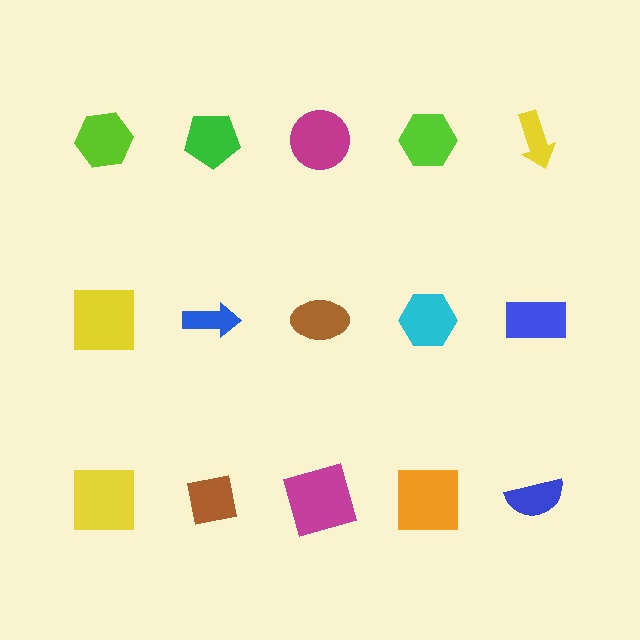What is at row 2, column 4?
A cyan hexagon.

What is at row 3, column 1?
A yellow square.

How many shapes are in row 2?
5 shapes.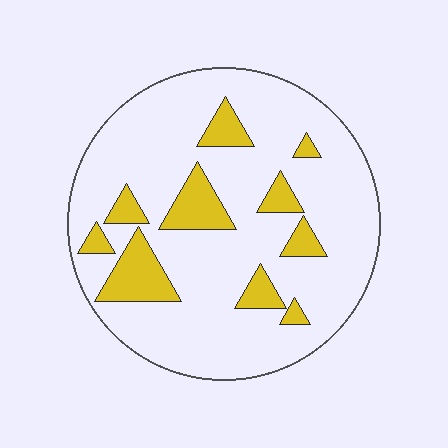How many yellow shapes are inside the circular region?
10.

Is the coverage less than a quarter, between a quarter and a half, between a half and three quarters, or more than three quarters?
Less than a quarter.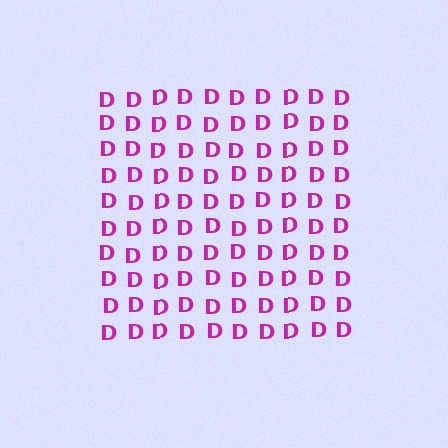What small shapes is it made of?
It is made of small letter D's.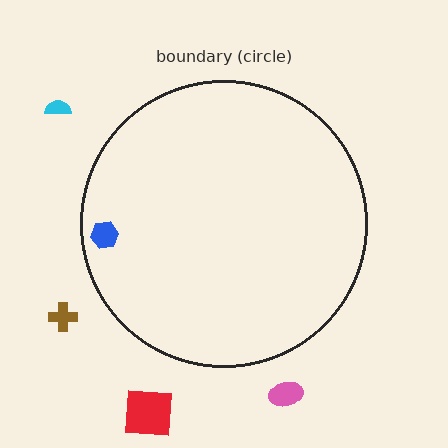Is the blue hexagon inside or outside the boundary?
Inside.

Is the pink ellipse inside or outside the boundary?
Outside.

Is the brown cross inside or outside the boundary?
Outside.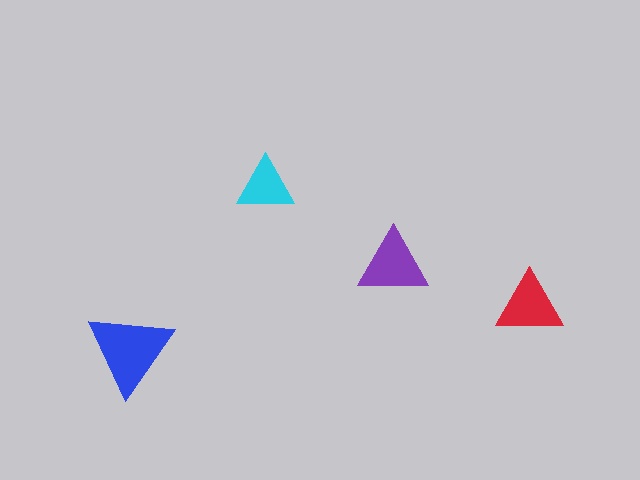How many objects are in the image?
There are 4 objects in the image.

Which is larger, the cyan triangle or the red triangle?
The red one.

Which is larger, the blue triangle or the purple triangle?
The blue one.